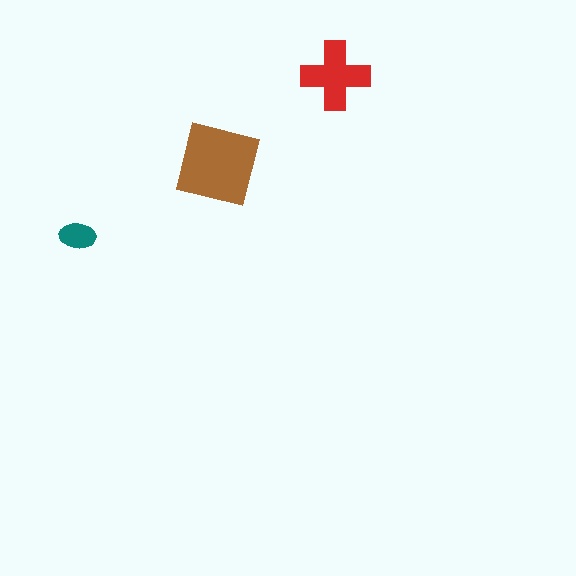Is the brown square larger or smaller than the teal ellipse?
Larger.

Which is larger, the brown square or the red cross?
The brown square.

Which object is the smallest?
The teal ellipse.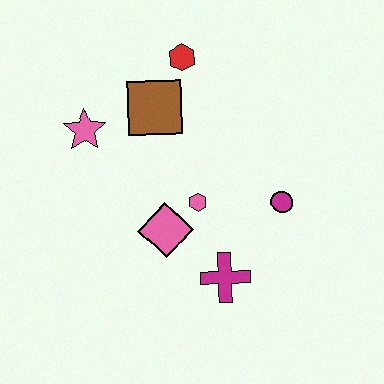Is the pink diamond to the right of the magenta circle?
No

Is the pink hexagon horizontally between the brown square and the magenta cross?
Yes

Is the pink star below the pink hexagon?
No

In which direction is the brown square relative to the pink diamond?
The brown square is above the pink diamond.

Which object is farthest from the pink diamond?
The red hexagon is farthest from the pink diamond.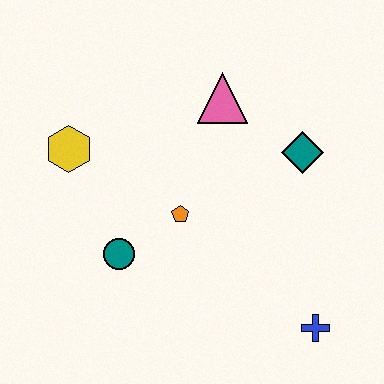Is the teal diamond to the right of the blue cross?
No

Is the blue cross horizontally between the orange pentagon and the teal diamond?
No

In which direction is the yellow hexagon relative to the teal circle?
The yellow hexagon is above the teal circle.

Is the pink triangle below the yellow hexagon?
No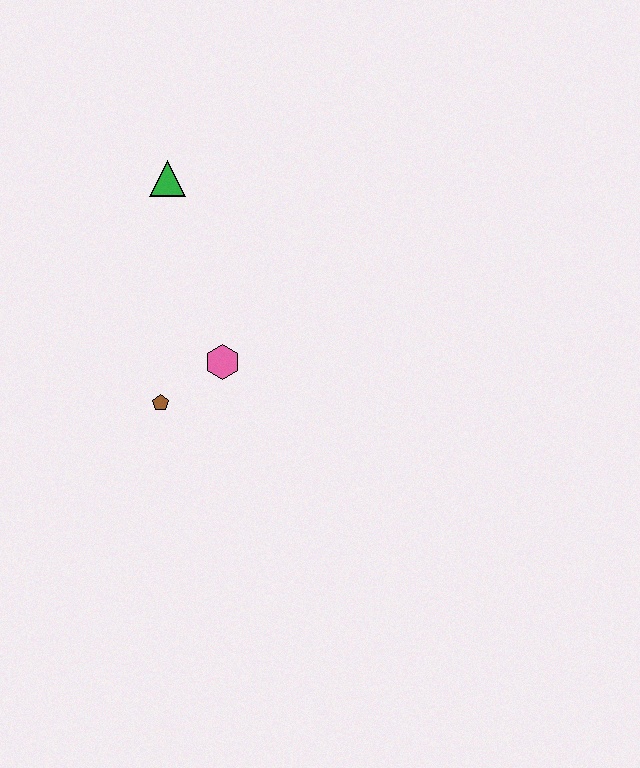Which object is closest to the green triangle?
The pink hexagon is closest to the green triangle.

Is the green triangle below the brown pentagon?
No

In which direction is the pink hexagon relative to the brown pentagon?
The pink hexagon is to the right of the brown pentagon.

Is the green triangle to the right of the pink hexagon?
No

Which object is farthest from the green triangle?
The brown pentagon is farthest from the green triangle.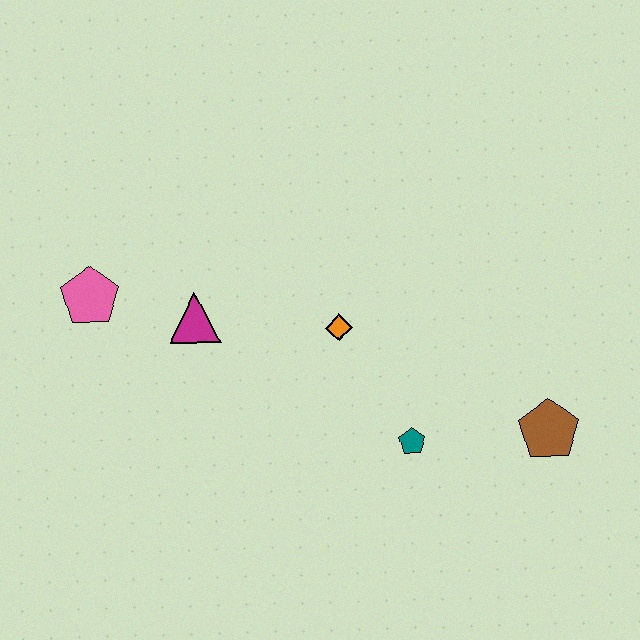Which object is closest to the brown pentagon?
The teal pentagon is closest to the brown pentagon.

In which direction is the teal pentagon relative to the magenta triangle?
The teal pentagon is to the right of the magenta triangle.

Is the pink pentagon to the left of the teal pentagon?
Yes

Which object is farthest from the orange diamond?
The pink pentagon is farthest from the orange diamond.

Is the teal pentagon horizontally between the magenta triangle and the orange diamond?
No